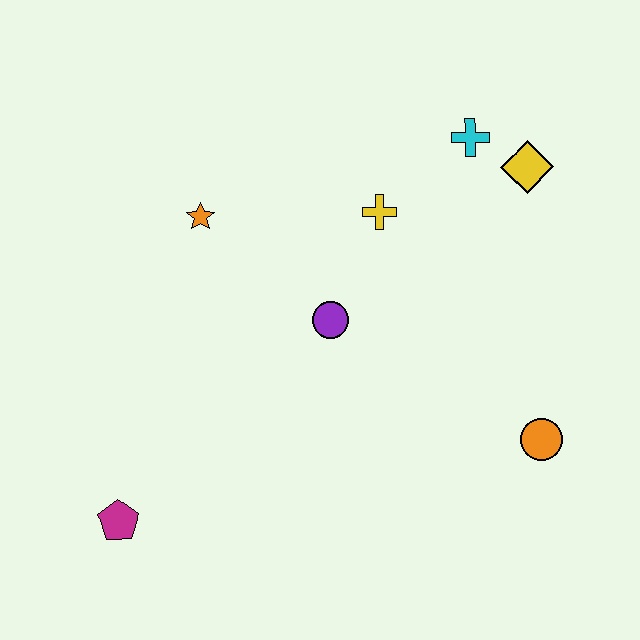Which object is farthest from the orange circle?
The magenta pentagon is farthest from the orange circle.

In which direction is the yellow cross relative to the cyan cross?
The yellow cross is to the left of the cyan cross.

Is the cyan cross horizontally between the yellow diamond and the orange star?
Yes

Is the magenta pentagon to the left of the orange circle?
Yes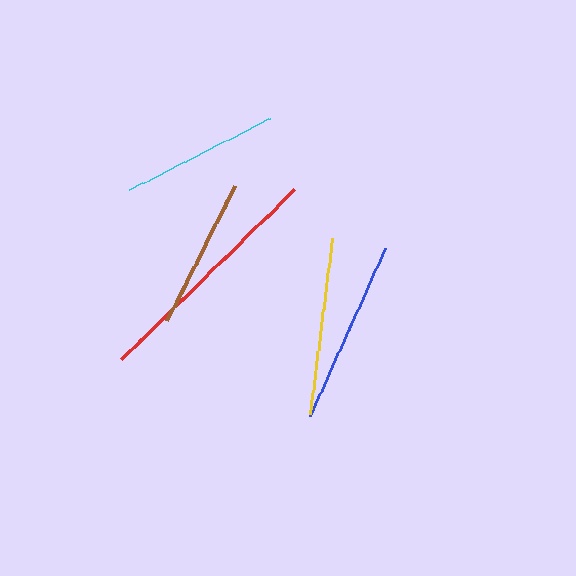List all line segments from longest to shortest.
From longest to shortest: red, blue, yellow, cyan, brown.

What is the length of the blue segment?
The blue segment is approximately 184 pixels long.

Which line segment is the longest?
The red line is the longest at approximately 242 pixels.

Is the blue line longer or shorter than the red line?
The red line is longer than the blue line.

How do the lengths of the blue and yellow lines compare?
The blue and yellow lines are approximately the same length.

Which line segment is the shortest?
The brown line is the shortest at approximately 152 pixels.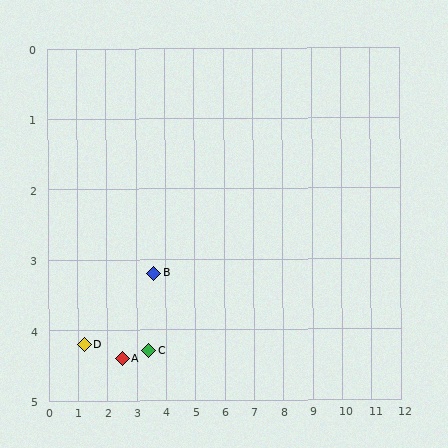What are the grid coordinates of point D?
Point D is at approximately (1.2, 4.2).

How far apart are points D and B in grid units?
Points D and B are about 2.6 grid units apart.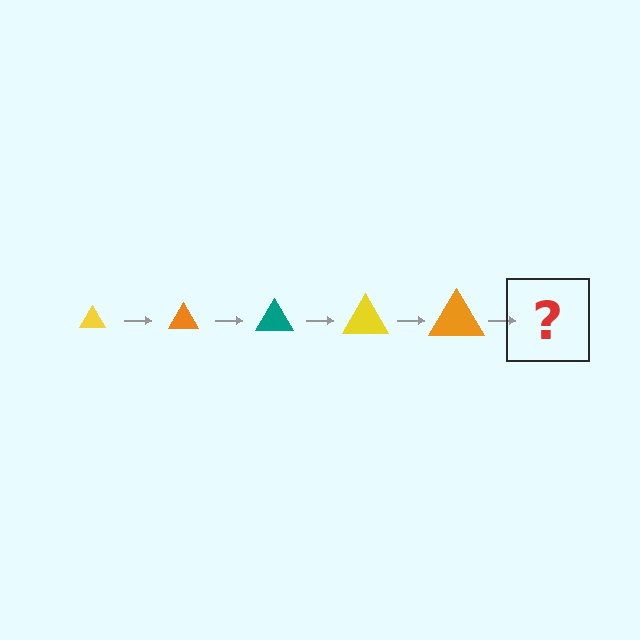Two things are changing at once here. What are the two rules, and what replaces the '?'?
The two rules are that the triangle grows larger each step and the color cycles through yellow, orange, and teal. The '?' should be a teal triangle, larger than the previous one.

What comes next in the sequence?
The next element should be a teal triangle, larger than the previous one.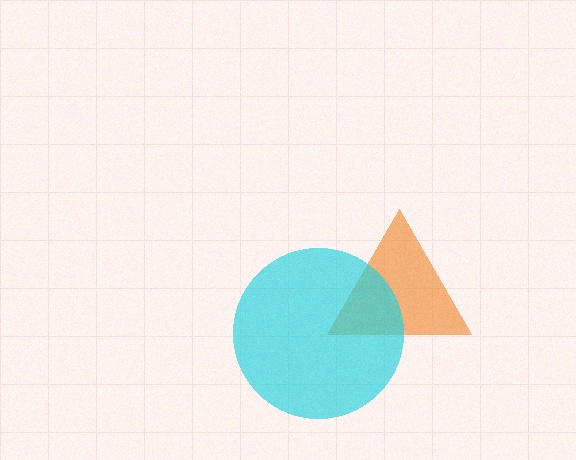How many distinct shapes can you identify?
There are 2 distinct shapes: an orange triangle, a cyan circle.